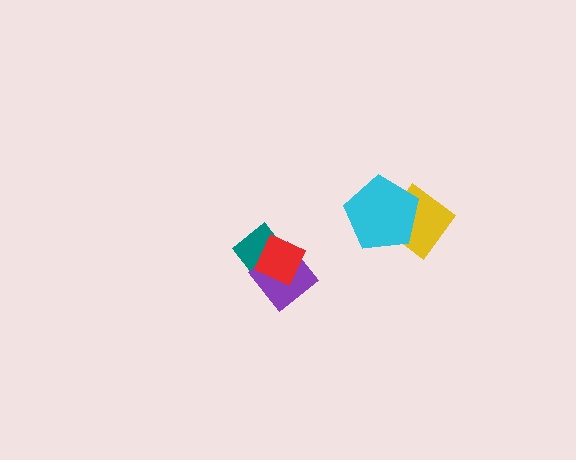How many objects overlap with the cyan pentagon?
1 object overlaps with the cyan pentagon.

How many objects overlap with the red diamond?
2 objects overlap with the red diamond.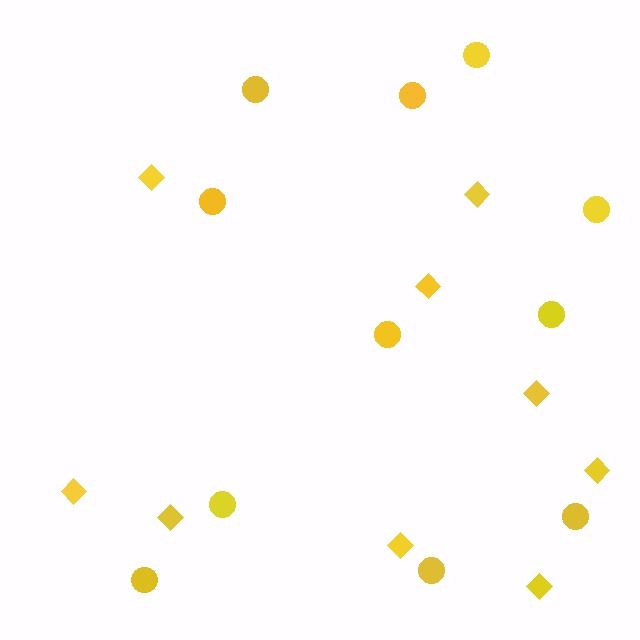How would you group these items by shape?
There are 2 groups: one group of circles (11) and one group of diamonds (9).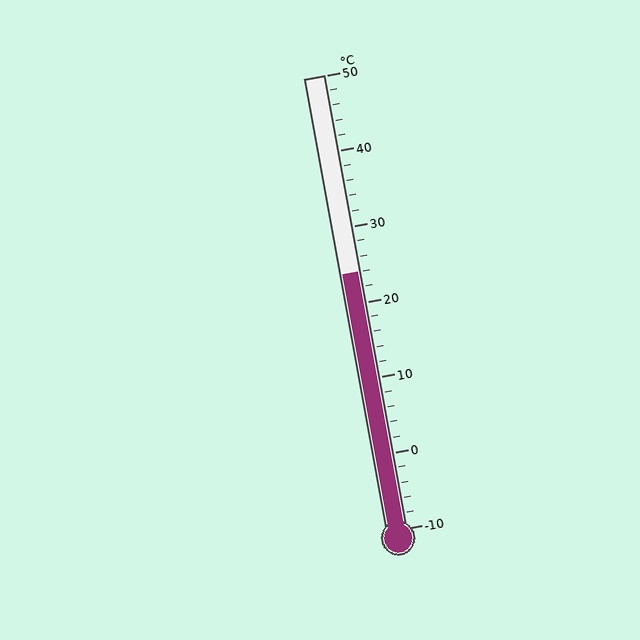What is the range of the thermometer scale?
The thermometer scale ranges from -10°C to 50°C.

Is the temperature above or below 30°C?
The temperature is below 30°C.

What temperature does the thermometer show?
The thermometer shows approximately 24°C.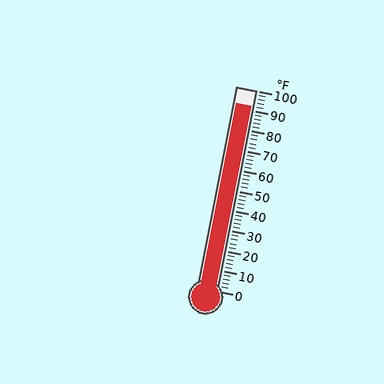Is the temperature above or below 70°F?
The temperature is above 70°F.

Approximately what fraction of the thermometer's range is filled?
The thermometer is filled to approximately 90% of its range.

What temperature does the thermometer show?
The thermometer shows approximately 92°F.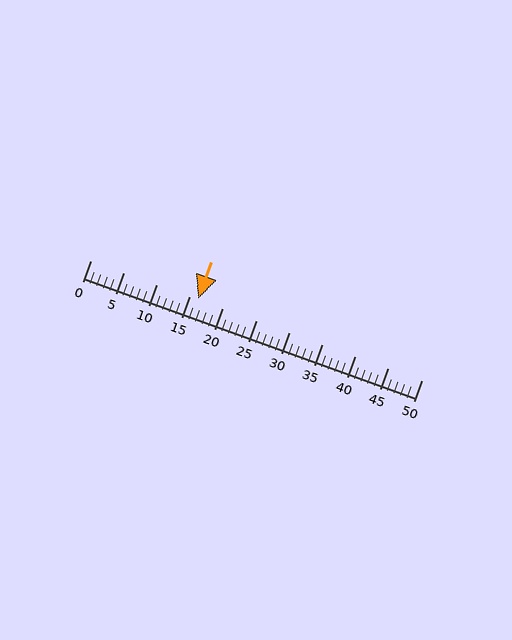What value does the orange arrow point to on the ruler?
The orange arrow points to approximately 16.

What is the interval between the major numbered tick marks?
The major tick marks are spaced 5 units apart.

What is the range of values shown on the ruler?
The ruler shows values from 0 to 50.